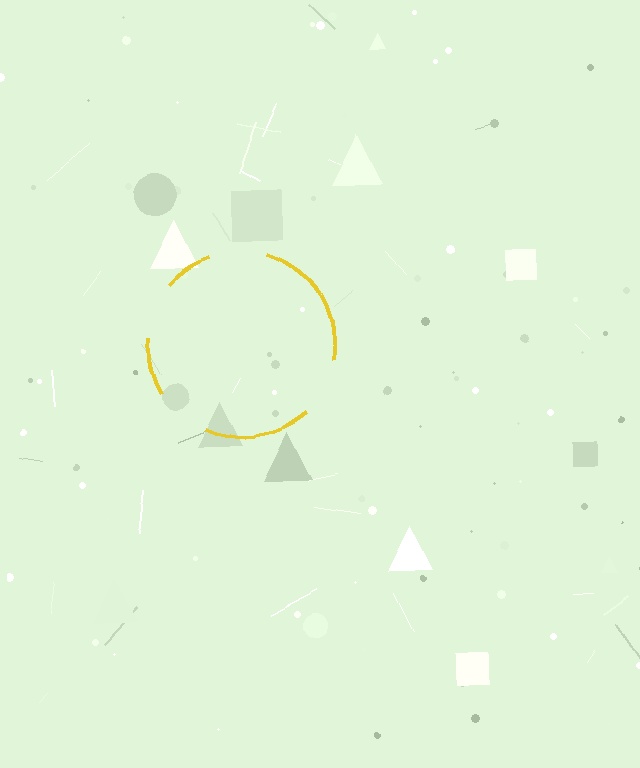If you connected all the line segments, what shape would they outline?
They would outline a circle.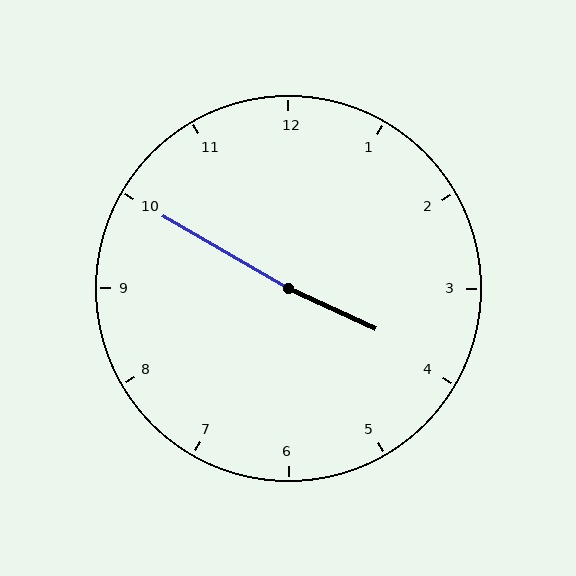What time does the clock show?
3:50.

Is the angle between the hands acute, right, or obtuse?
It is obtuse.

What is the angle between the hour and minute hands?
Approximately 175 degrees.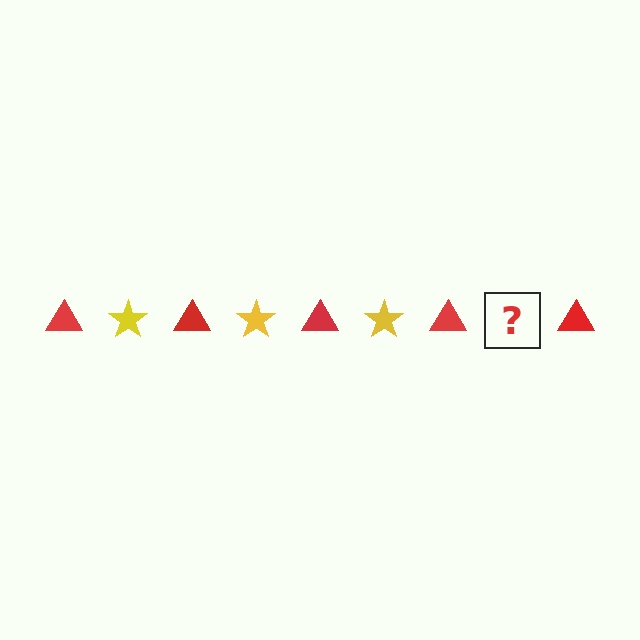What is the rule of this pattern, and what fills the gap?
The rule is that the pattern alternates between red triangle and yellow star. The gap should be filled with a yellow star.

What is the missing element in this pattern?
The missing element is a yellow star.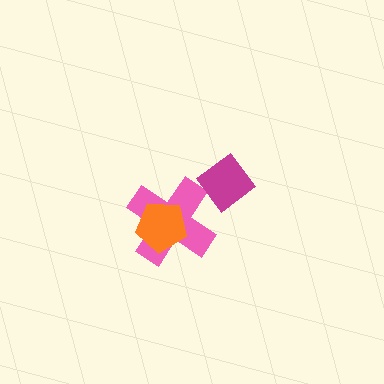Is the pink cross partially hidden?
Yes, it is partially covered by another shape.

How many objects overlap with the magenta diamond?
1 object overlaps with the magenta diamond.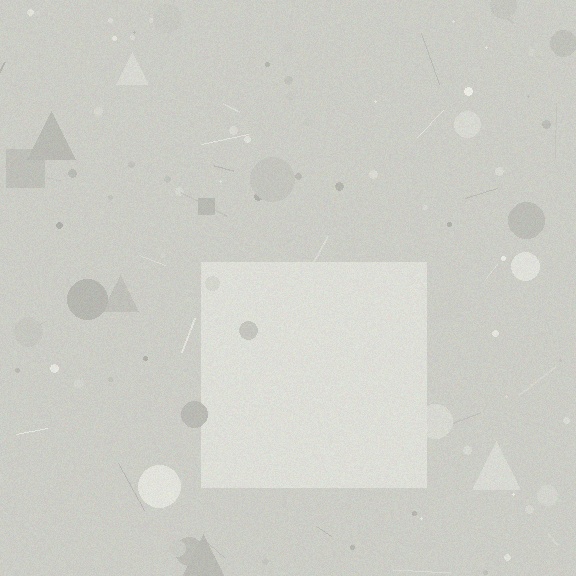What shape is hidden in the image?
A square is hidden in the image.